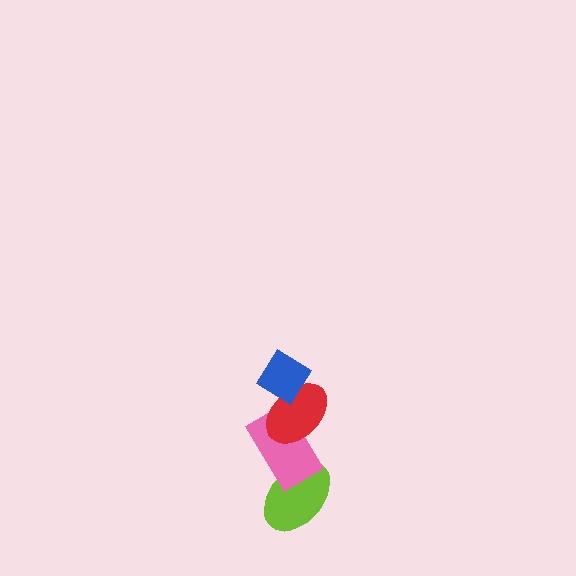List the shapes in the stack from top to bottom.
From top to bottom: the blue diamond, the red ellipse, the pink rectangle, the lime ellipse.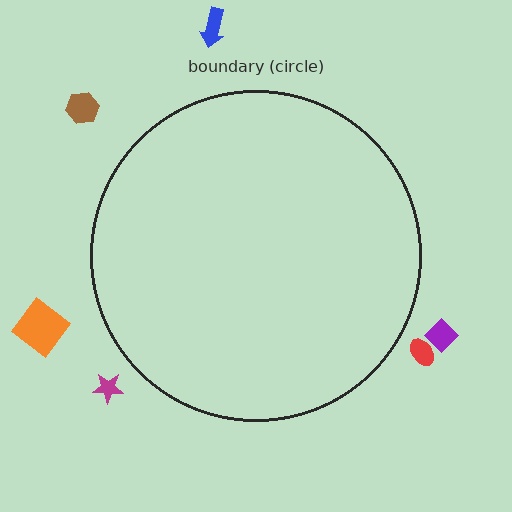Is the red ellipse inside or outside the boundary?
Outside.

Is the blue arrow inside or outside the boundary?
Outside.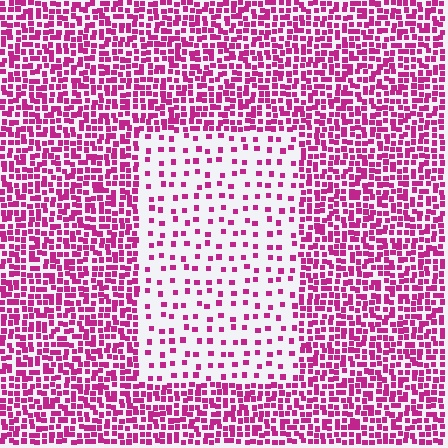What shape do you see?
I see a rectangle.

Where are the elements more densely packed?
The elements are more densely packed outside the rectangle boundary.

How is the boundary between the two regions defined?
The boundary is defined by a change in element density (approximately 3.0x ratio). All elements are the same color, size, and shape.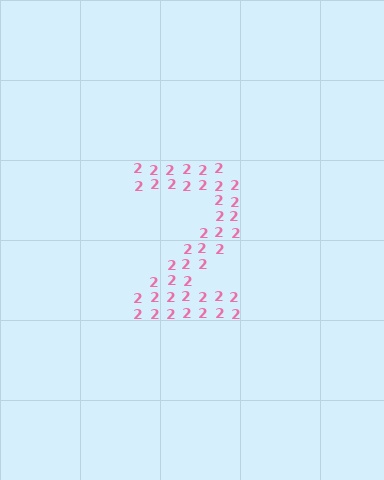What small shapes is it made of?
It is made of small digit 2's.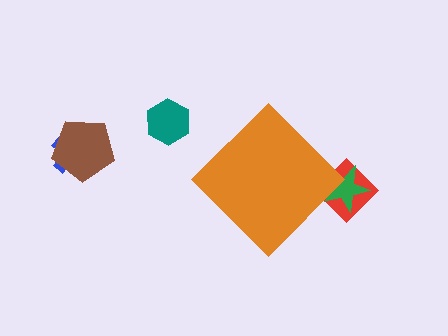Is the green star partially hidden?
Yes, the green star is partially hidden behind the orange diamond.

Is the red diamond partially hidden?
Yes, the red diamond is partially hidden behind the orange diamond.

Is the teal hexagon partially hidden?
No, the teal hexagon is fully visible.